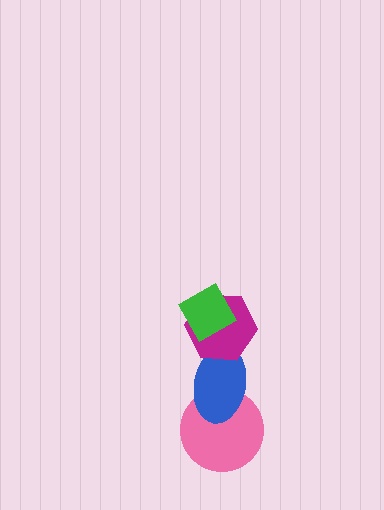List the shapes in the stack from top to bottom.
From top to bottom: the green diamond, the magenta hexagon, the blue ellipse, the pink circle.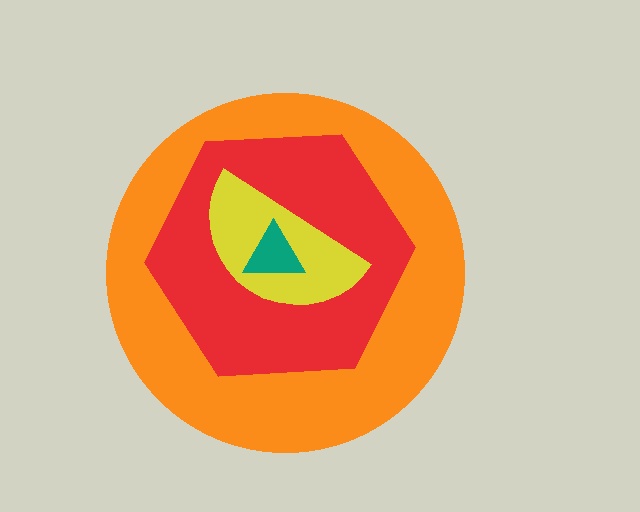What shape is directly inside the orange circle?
The red hexagon.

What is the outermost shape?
The orange circle.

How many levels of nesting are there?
4.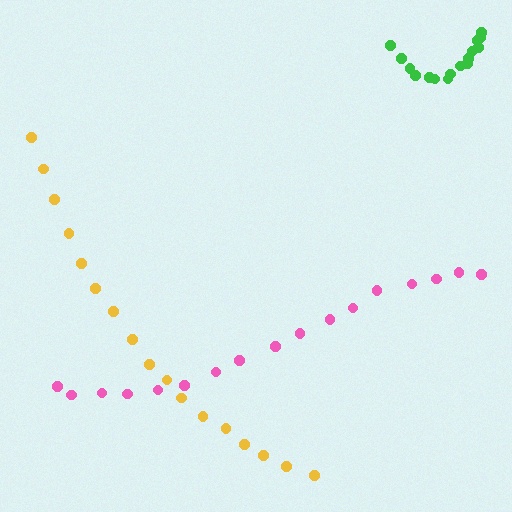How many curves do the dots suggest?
There are 3 distinct paths.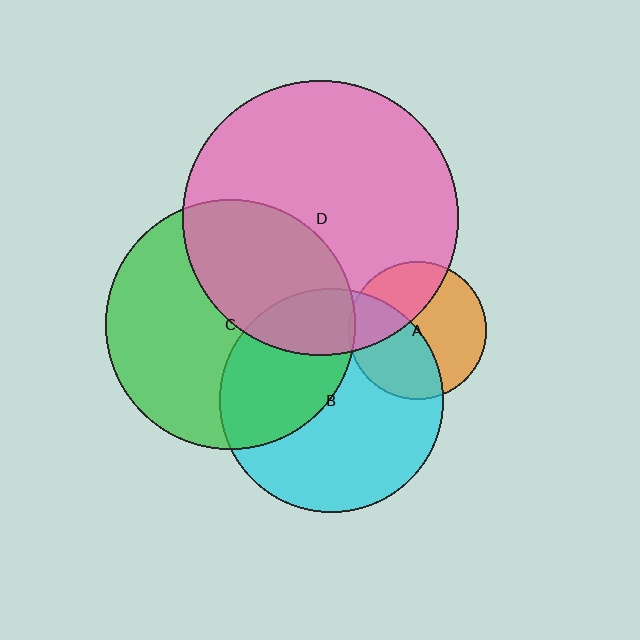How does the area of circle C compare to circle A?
Approximately 3.3 times.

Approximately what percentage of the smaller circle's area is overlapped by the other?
Approximately 20%.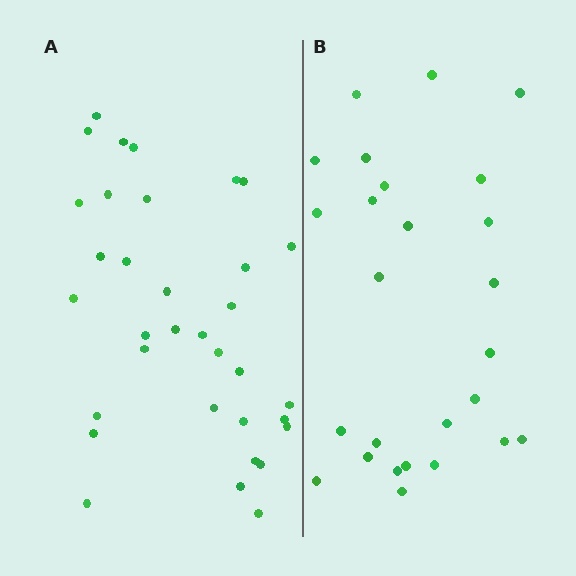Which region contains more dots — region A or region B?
Region A (the left region) has more dots.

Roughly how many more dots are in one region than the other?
Region A has roughly 8 or so more dots than region B.